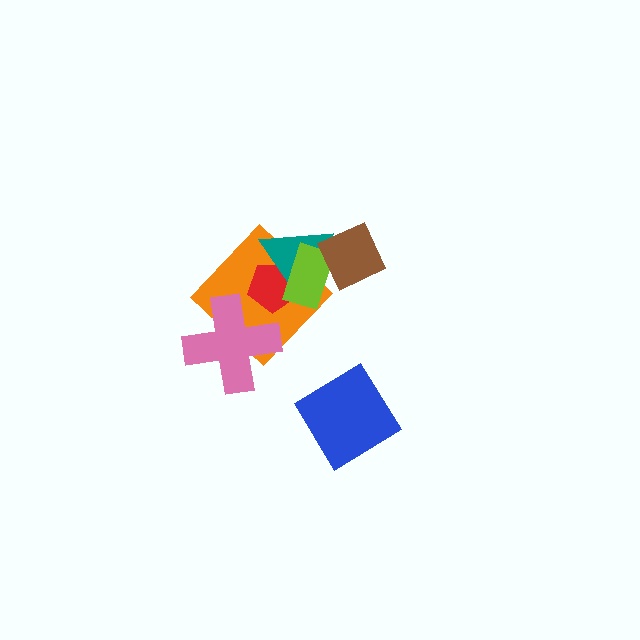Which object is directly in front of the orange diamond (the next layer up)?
The red pentagon is directly in front of the orange diamond.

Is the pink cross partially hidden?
No, no other shape covers it.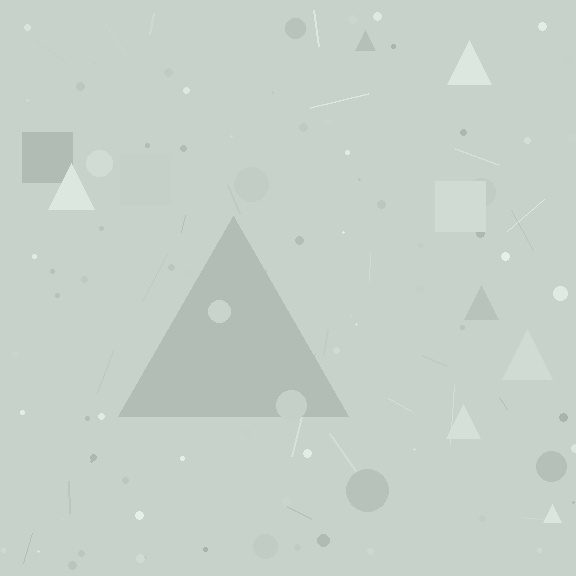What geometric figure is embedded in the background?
A triangle is embedded in the background.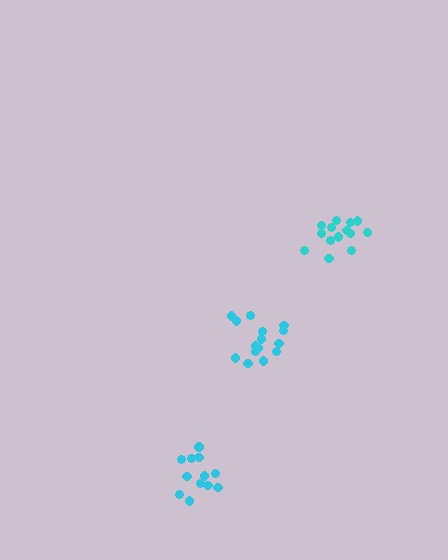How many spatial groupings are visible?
There are 3 spatial groupings.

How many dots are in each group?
Group 1: 14 dots, Group 2: 15 dots, Group 3: 12 dots (41 total).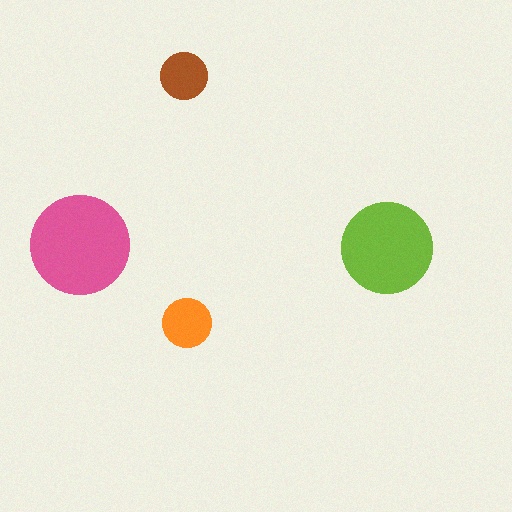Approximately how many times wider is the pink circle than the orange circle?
About 2 times wider.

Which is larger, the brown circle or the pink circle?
The pink one.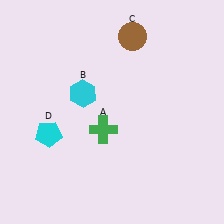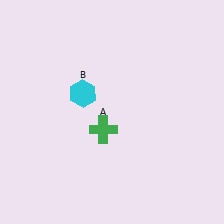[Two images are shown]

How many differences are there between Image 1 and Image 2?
There are 2 differences between the two images.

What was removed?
The brown circle (C), the cyan pentagon (D) were removed in Image 2.